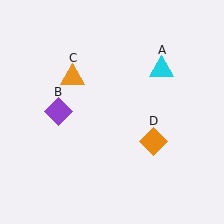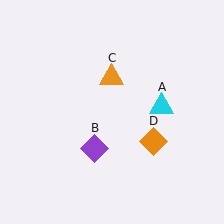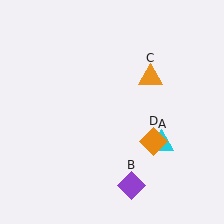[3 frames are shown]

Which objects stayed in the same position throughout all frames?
Orange diamond (object D) remained stationary.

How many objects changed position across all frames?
3 objects changed position: cyan triangle (object A), purple diamond (object B), orange triangle (object C).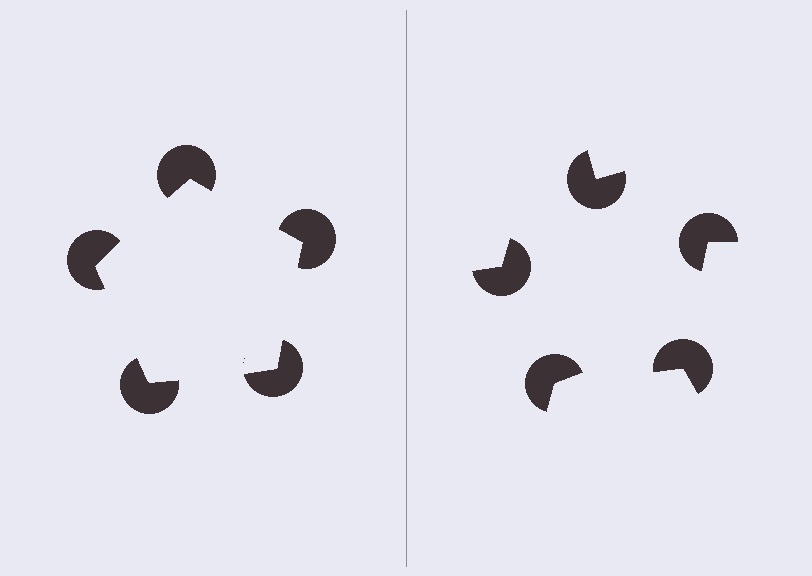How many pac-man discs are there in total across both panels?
10 — 5 on each side.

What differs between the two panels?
The pac-man discs are positioned identically on both sides; only the wedge orientations differ. On the left they align to a pentagon; on the right they are misaligned.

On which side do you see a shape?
An illusory pentagon appears on the left side. On the right side the wedge cuts are rotated, so no coherent shape forms.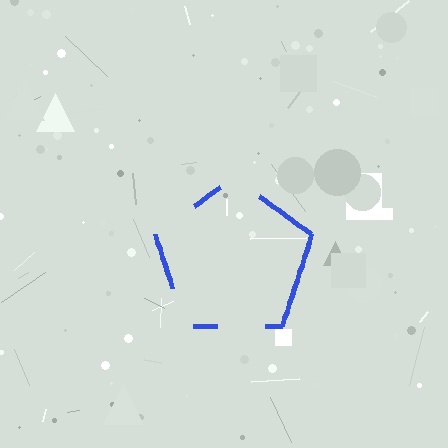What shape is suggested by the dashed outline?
The dashed outline suggests a pentagon.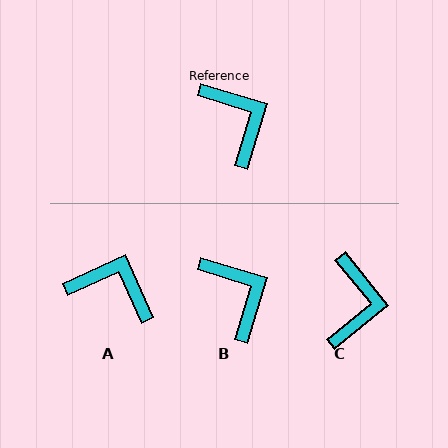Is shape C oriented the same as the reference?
No, it is off by about 34 degrees.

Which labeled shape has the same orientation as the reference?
B.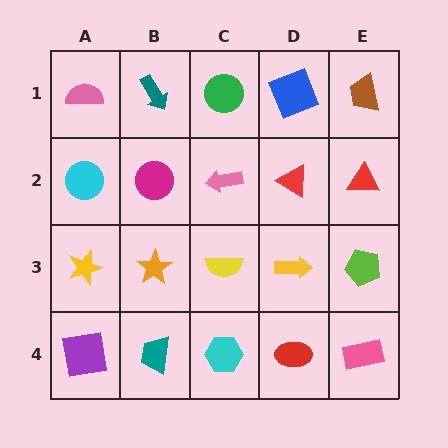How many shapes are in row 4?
5 shapes.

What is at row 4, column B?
A teal trapezoid.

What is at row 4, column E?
A pink rectangle.